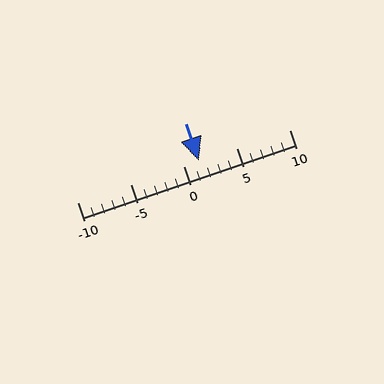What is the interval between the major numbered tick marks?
The major tick marks are spaced 5 units apart.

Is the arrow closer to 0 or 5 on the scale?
The arrow is closer to 0.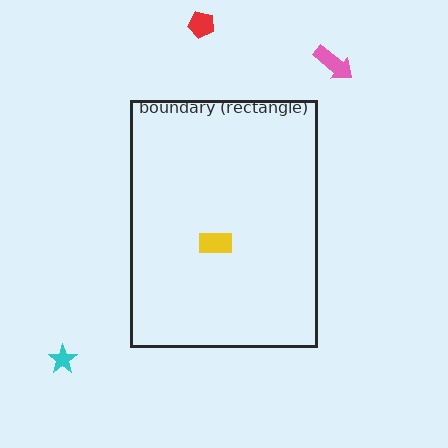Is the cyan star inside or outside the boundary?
Outside.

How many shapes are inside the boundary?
1 inside, 3 outside.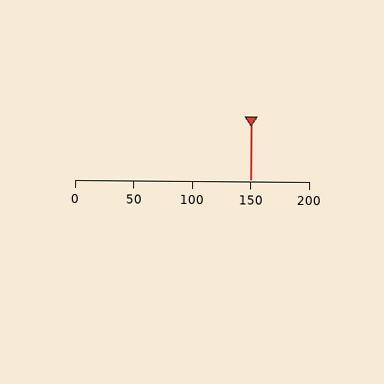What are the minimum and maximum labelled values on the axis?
The axis runs from 0 to 200.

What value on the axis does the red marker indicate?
The marker indicates approximately 150.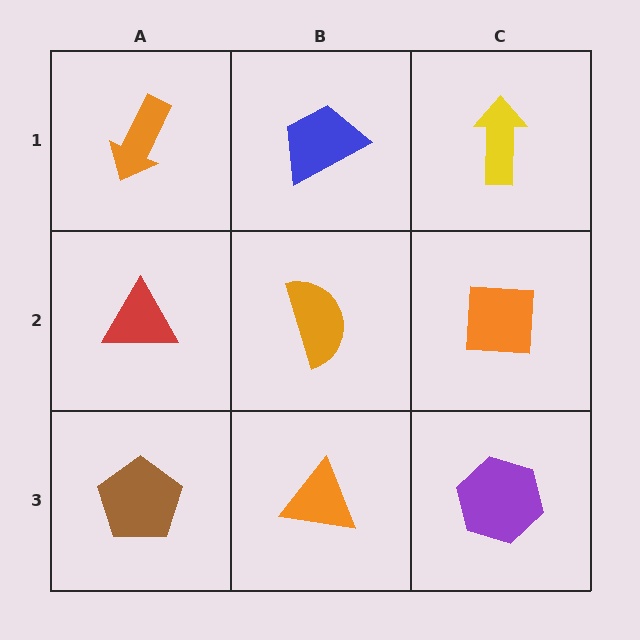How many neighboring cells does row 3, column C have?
2.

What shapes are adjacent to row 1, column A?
A red triangle (row 2, column A), a blue trapezoid (row 1, column B).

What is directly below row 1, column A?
A red triangle.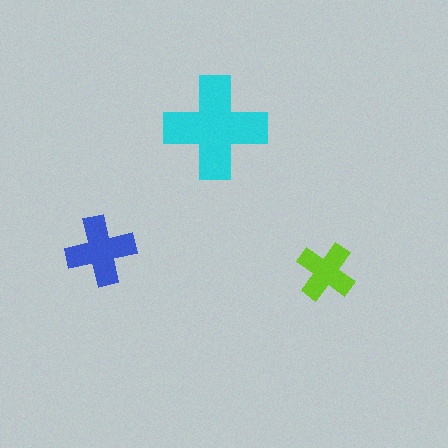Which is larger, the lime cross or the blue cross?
The blue one.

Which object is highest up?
The cyan cross is topmost.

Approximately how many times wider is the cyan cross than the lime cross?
About 1.5 times wider.